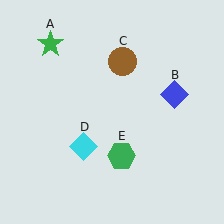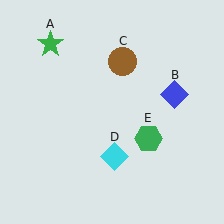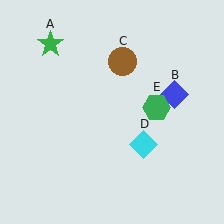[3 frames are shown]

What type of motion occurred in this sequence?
The cyan diamond (object D), green hexagon (object E) rotated counterclockwise around the center of the scene.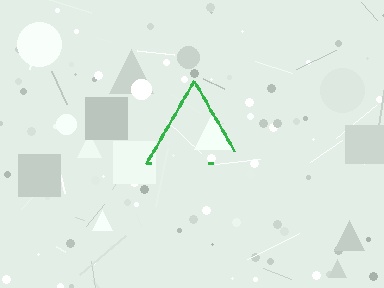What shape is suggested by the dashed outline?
The dashed outline suggests a triangle.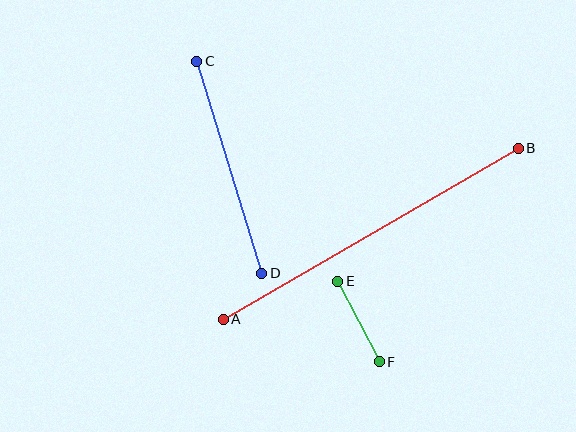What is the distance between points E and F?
The distance is approximately 91 pixels.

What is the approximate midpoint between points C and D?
The midpoint is at approximately (229, 167) pixels.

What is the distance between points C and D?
The distance is approximately 222 pixels.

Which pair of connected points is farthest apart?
Points A and B are farthest apart.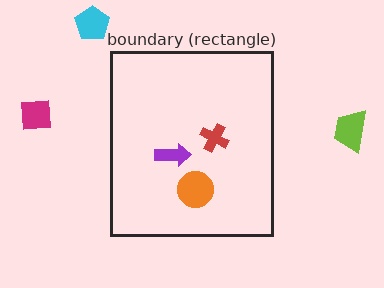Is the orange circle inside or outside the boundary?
Inside.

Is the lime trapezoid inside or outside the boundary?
Outside.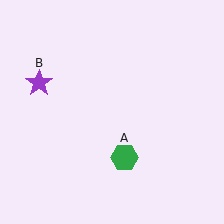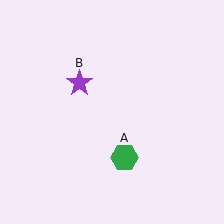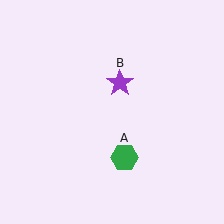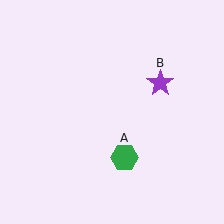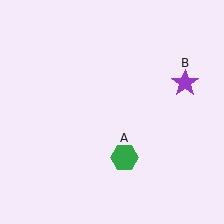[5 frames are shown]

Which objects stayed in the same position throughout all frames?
Green hexagon (object A) remained stationary.